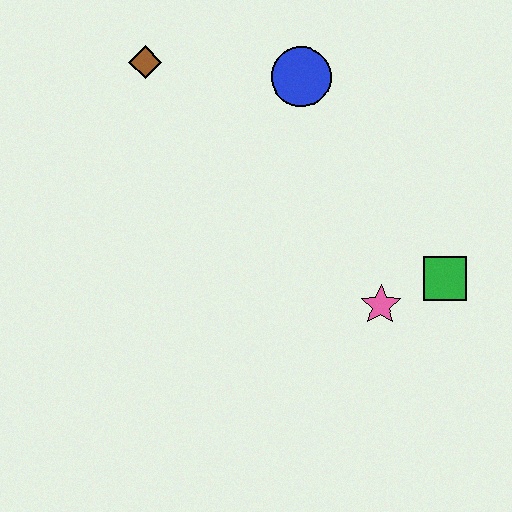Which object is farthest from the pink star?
The brown diamond is farthest from the pink star.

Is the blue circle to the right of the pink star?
No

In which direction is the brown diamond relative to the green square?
The brown diamond is to the left of the green square.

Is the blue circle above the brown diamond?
No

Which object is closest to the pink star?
The green square is closest to the pink star.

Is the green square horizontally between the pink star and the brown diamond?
No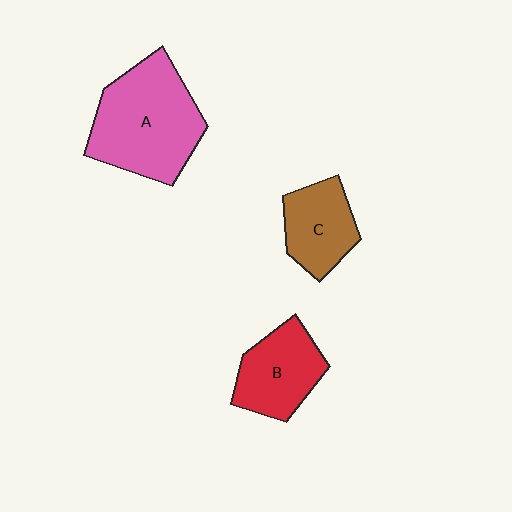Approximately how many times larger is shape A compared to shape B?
Approximately 1.7 times.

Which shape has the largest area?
Shape A (pink).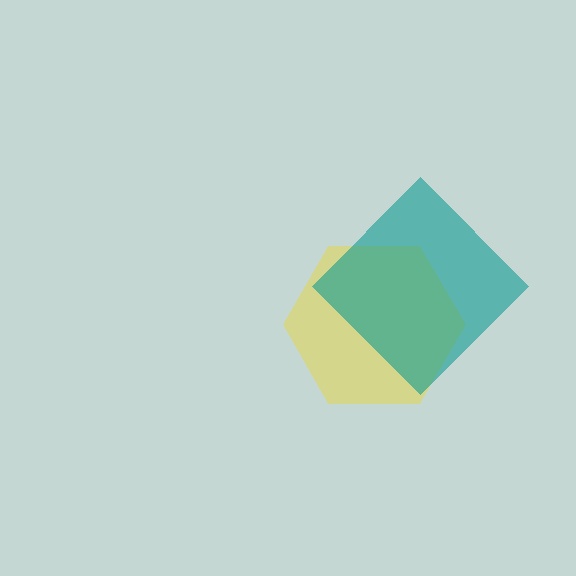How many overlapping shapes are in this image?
There are 2 overlapping shapes in the image.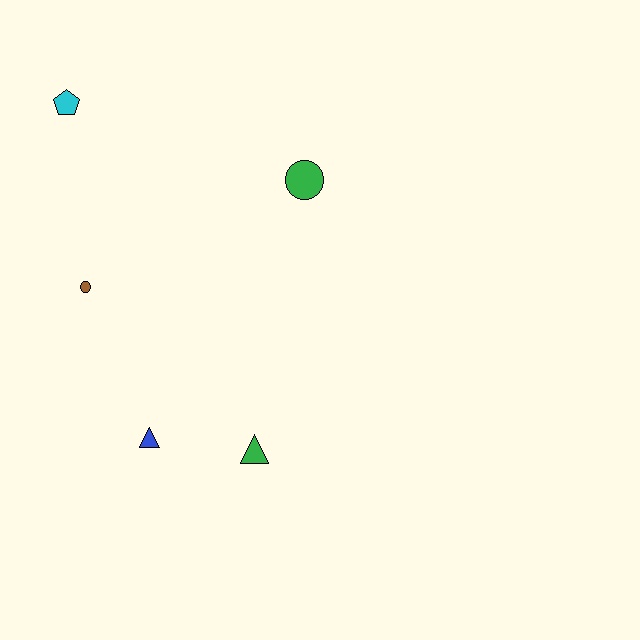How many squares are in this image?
There are no squares.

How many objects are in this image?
There are 5 objects.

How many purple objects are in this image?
There are no purple objects.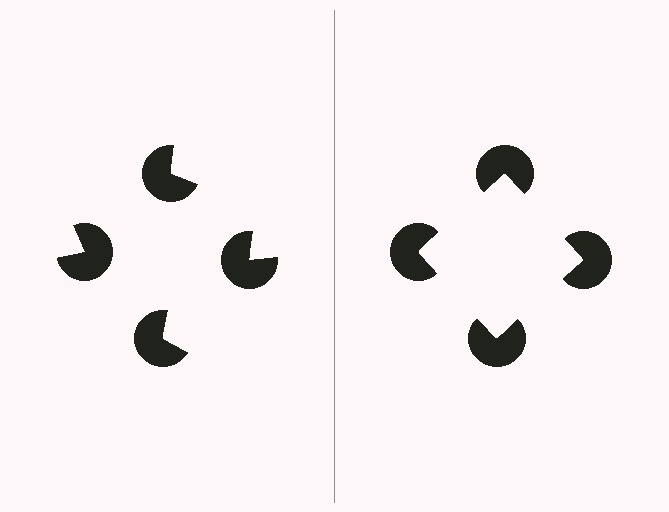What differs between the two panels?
The pac-man discs are positioned identically on both sides; only the wedge orientations differ. On the right they align to a square; on the left they are misaligned.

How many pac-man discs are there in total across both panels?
8 — 4 on each side.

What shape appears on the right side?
An illusory square.